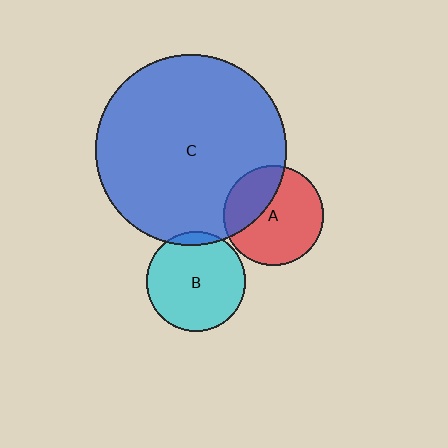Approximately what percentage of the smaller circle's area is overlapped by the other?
Approximately 35%.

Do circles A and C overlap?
Yes.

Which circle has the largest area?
Circle C (blue).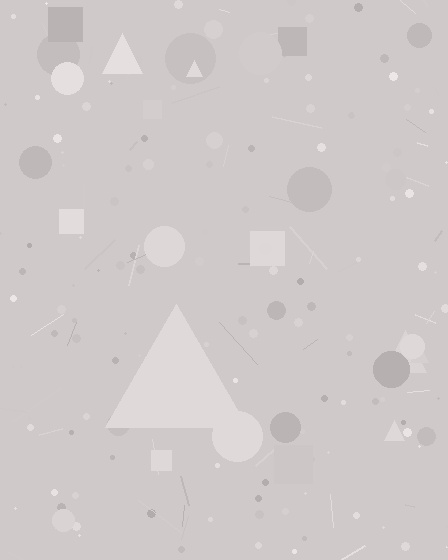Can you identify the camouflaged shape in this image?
The camouflaged shape is a triangle.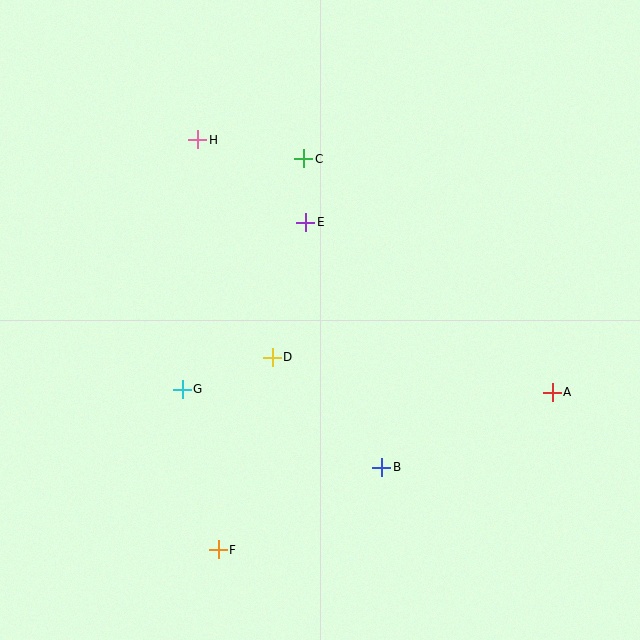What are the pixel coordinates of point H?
Point H is at (198, 140).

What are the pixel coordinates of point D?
Point D is at (272, 357).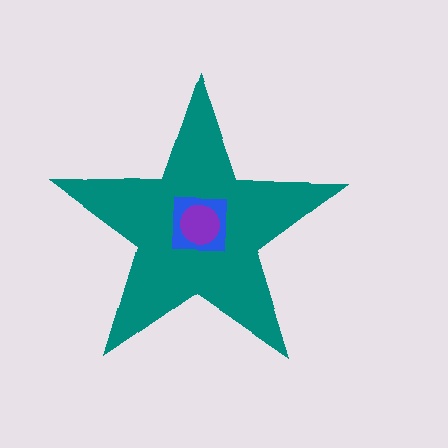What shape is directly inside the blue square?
The purple circle.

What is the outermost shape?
The teal star.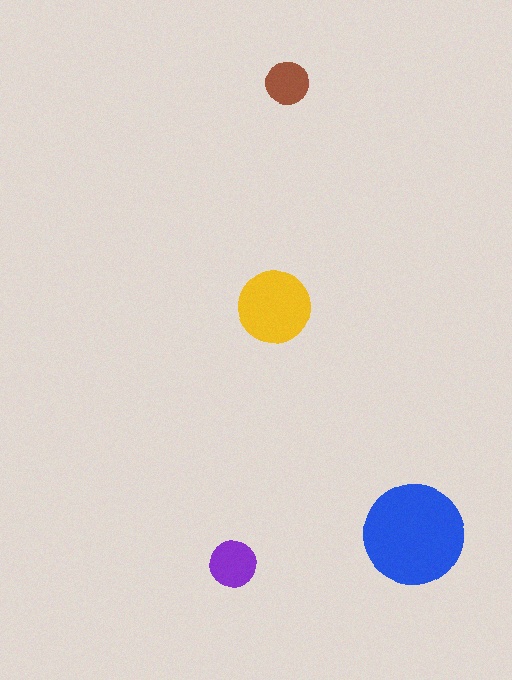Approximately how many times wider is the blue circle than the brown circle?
About 2.5 times wider.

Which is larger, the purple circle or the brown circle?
The purple one.